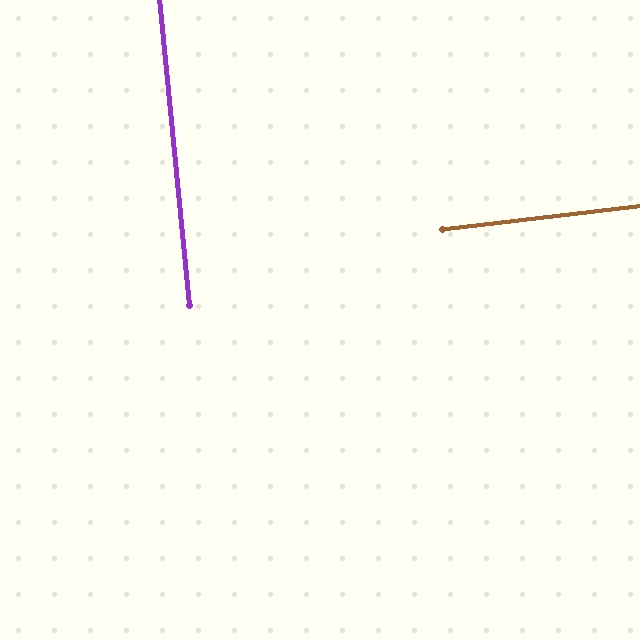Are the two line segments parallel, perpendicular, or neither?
Perpendicular — they meet at approximately 89°.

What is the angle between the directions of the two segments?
Approximately 89 degrees.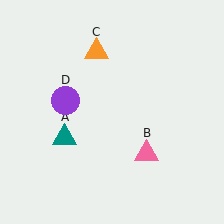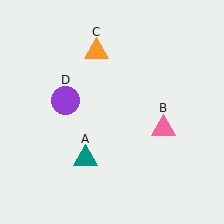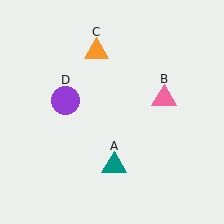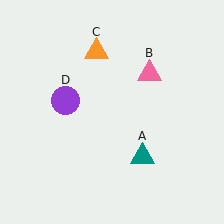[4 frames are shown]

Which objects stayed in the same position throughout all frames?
Orange triangle (object C) and purple circle (object D) remained stationary.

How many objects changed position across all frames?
2 objects changed position: teal triangle (object A), pink triangle (object B).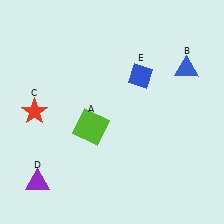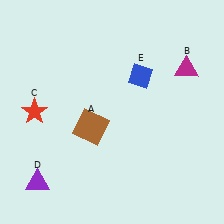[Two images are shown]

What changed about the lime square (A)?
In Image 1, A is lime. In Image 2, it changed to brown.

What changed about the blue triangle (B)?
In Image 1, B is blue. In Image 2, it changed to magenta.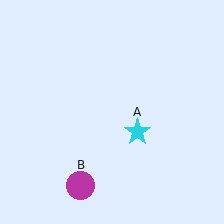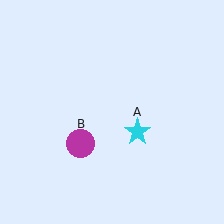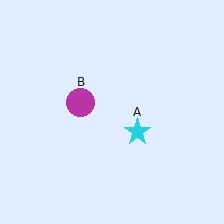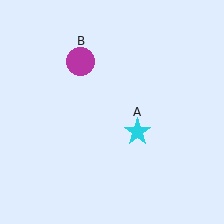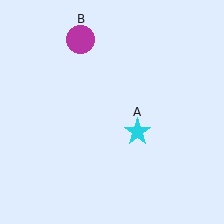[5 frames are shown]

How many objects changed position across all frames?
1 object changed position: magenta circle (object B).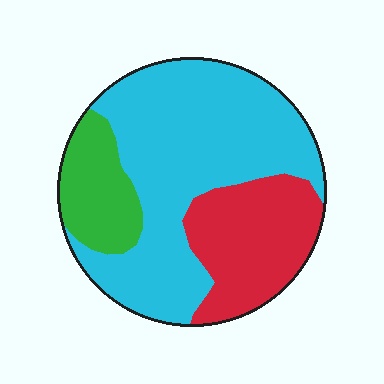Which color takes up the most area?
Cyan, at roughly 60%.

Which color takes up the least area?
Green, at roughly 15%.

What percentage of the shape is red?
Red covers roughly 25% of the shape.